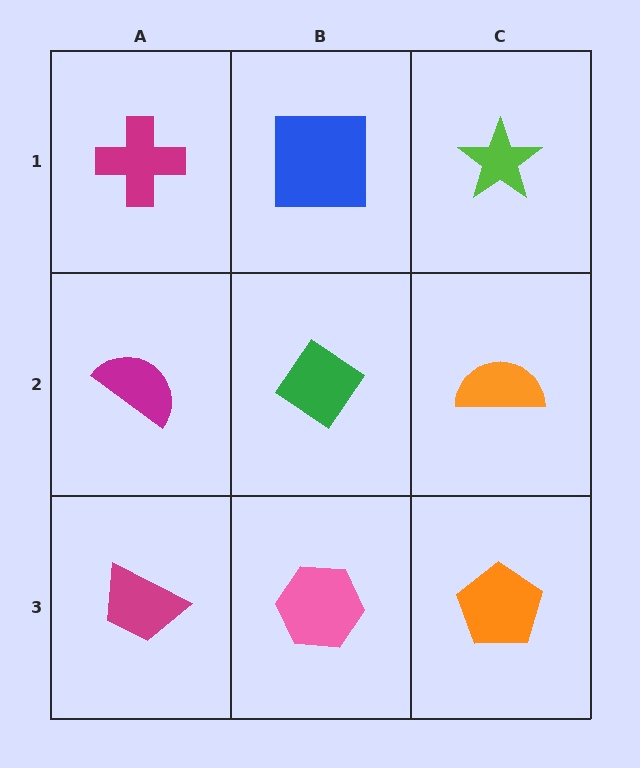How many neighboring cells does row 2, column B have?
4.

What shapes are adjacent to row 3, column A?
A magenta semicircle (row 2, column A), a pink hexagon (row 3, column B).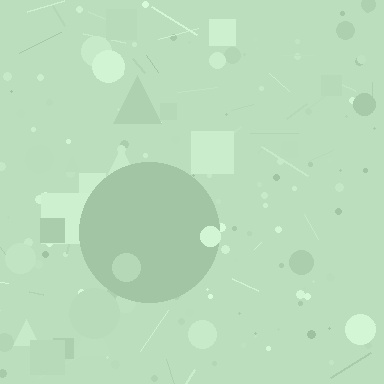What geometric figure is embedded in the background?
A circle is embedded in the background.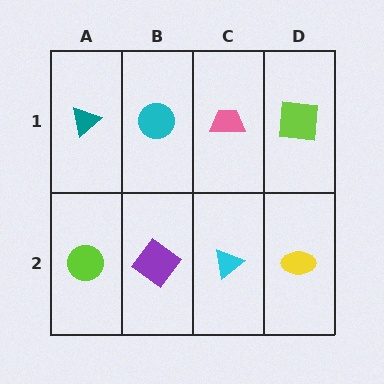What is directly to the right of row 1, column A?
A cyan circle.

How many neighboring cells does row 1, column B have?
3.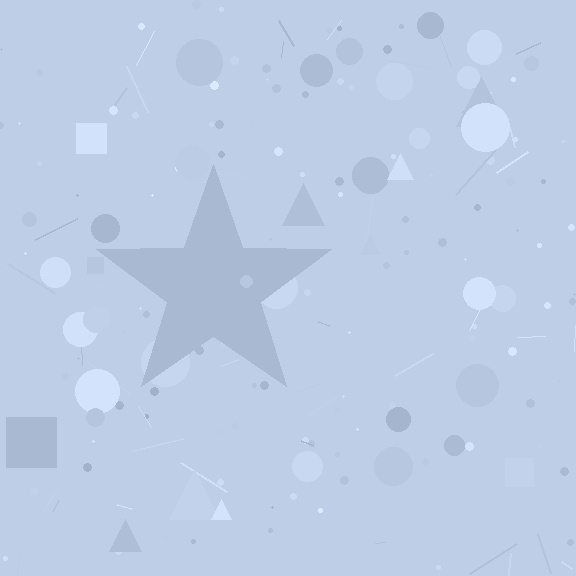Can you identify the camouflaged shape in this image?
The camouflaged shape is a star.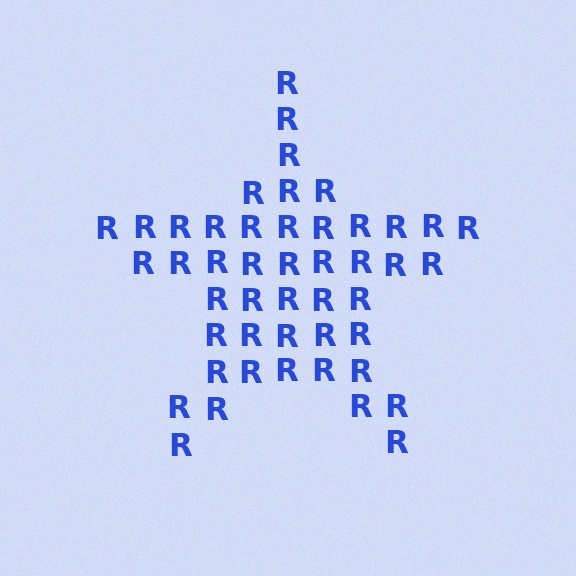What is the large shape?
The large shape is a star.